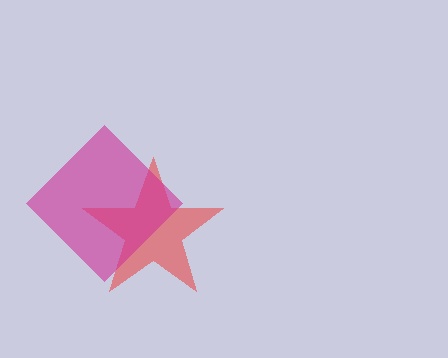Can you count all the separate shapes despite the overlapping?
Yes, there are 2 separate shapes.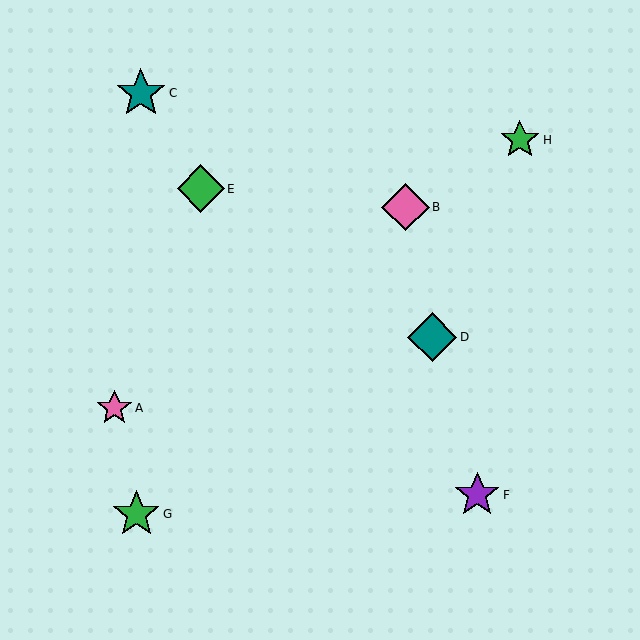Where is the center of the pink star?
The center of the pink star is at (114, 408).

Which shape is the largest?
The teal star (labeled C) is the largest.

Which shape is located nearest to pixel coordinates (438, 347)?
The teal diamond (labeled D) at (432, 337) is nearest to that location.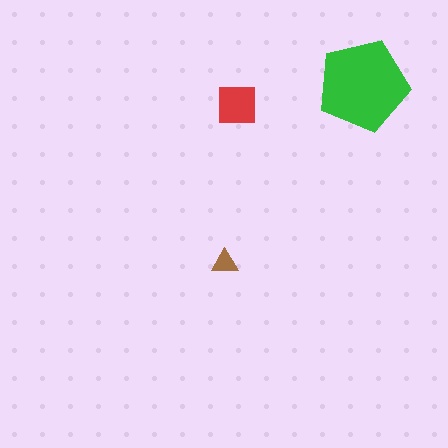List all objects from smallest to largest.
The brown triangle, the red square, the green pentagon.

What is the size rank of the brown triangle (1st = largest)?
3rd.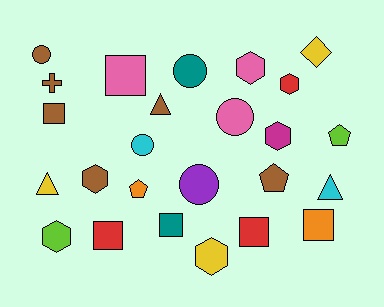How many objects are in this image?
There are 25 objects.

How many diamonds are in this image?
There is 1 diamond.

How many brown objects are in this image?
There are 6 brown objects.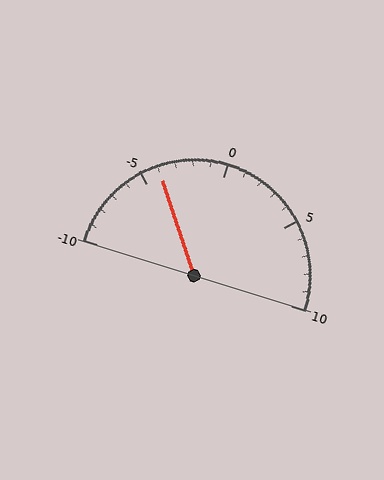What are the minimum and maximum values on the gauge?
The gauge ranges from -10 to 10.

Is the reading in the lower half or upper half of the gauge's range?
The reading is in the lower half of the range (-10 to 10).